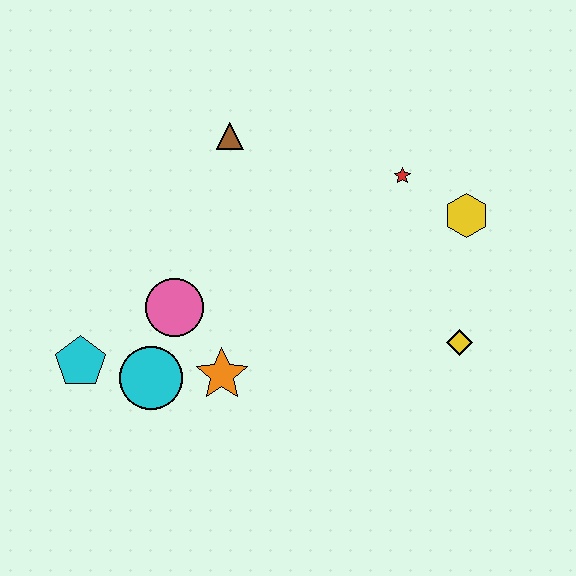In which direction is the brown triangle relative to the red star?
The brown triangle is to the left of the red star.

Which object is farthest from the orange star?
The yellow hexagon is farthest from the orange star.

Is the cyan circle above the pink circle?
No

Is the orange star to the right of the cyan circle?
Yes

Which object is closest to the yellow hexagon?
The red star is closest to the yellow hexagon.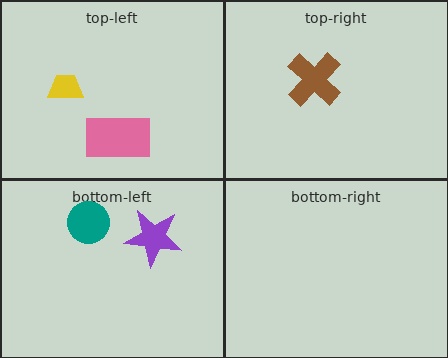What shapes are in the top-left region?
The yellow trapezoid, the pink rectangle.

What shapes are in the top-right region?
The brown cross.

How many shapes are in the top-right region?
1.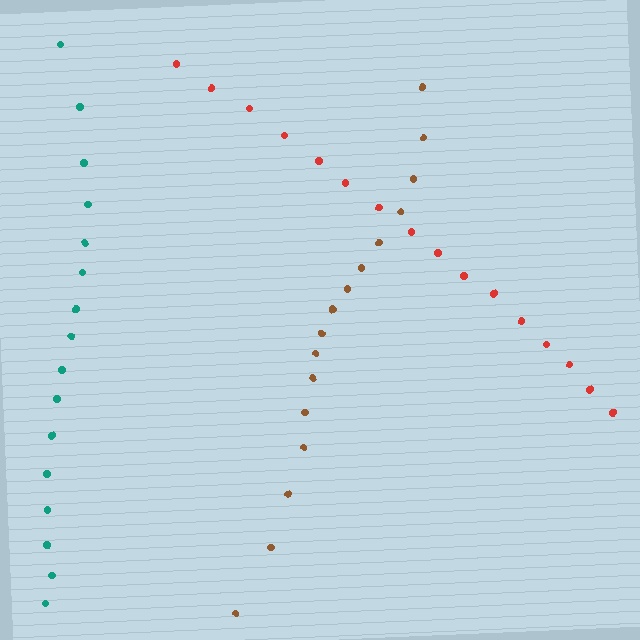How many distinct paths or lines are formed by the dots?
There are 3 distinct paths.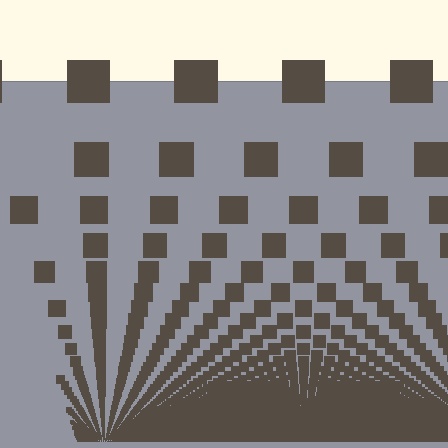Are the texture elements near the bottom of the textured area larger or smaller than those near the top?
Smaller. The gradient is inverted — elements near the bottom are smaller and denser.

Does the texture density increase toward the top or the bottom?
Density increases toward the bottom.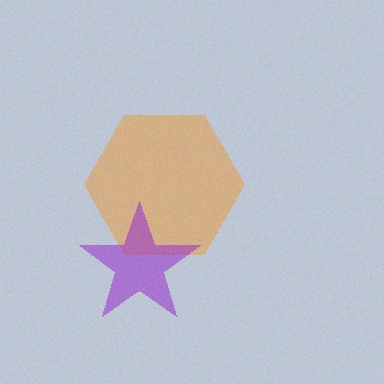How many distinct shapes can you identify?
There are 2 distinct shapes: an orange hexagon, a purple star.